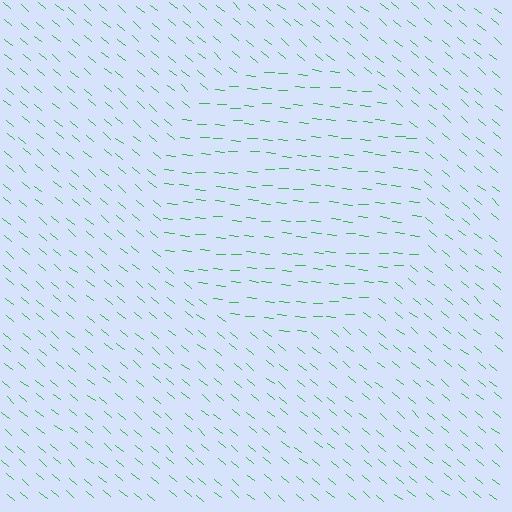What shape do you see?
I see a circle.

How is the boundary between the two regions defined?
The boundary is defined purely by a change in line orientation (approximately 35 degrees difference). All lines are the same color and thickness.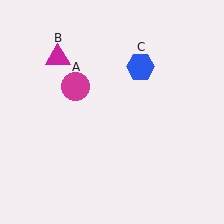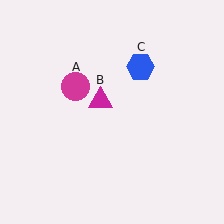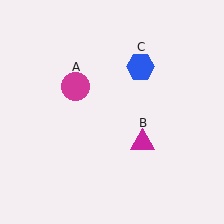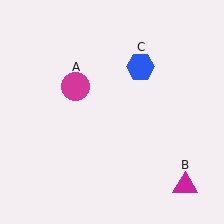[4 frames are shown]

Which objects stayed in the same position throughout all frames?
Magenta circle (object A) and blue hexagon (object C) remained stationary.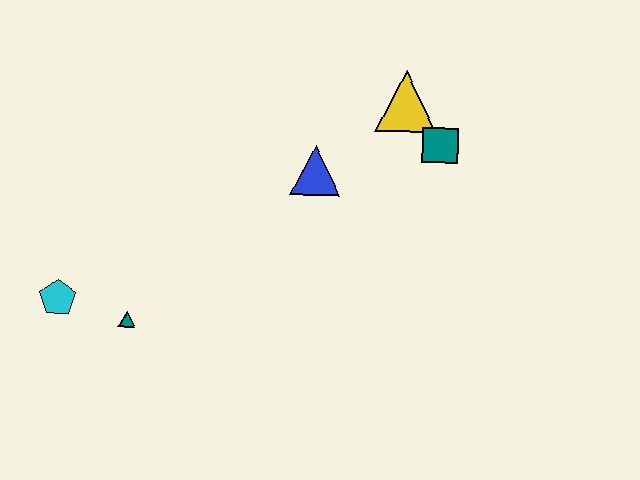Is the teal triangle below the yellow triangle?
Yes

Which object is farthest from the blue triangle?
The cyan pentagon is farthest from the blue triangle.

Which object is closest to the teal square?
The yellow triangle is closest to the teal square.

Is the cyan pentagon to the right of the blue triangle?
No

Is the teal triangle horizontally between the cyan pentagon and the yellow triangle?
Yes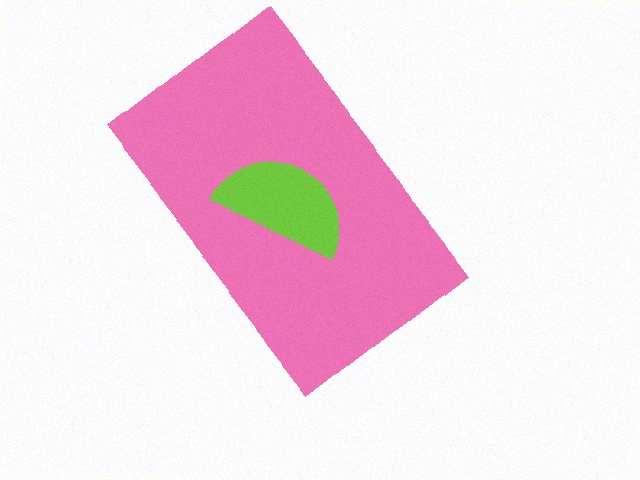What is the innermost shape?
The lime semicircle.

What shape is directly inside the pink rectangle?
The lime semicircle.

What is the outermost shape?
The pink rectangle.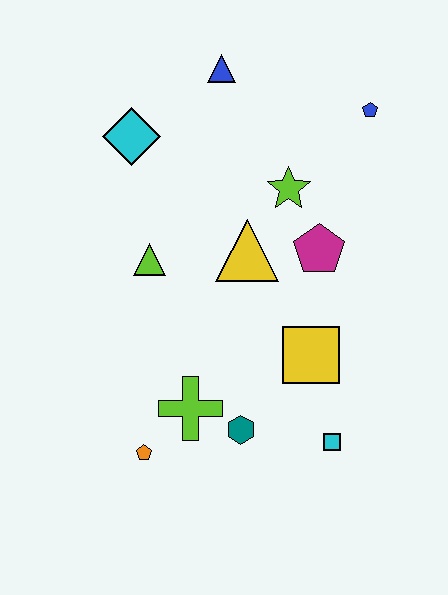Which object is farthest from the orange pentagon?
The blue pentagon is farthest from the orange pentagon.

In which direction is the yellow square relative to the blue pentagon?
The yellow square is below the blue pentagon.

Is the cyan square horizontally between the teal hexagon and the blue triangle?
No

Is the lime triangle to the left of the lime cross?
Yes